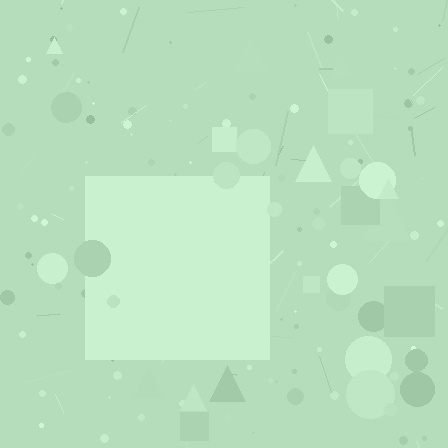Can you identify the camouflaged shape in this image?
The camouflaged shape is a square.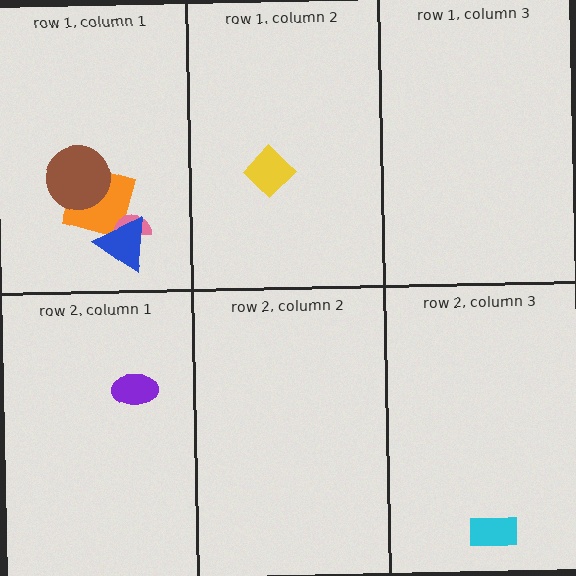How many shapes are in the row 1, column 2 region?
1.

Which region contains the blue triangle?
The row 1, column 1 region.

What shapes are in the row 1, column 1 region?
The orange square, the pink semicircle, the blue triangle, the brown circle.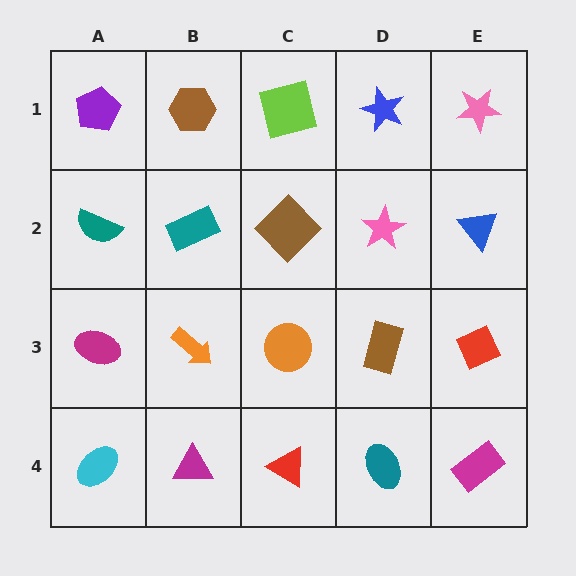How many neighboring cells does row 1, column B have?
3.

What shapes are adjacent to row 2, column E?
A pink star (row 1, column E), a red diamond (row 3, column E), a pink star (row 2, column D).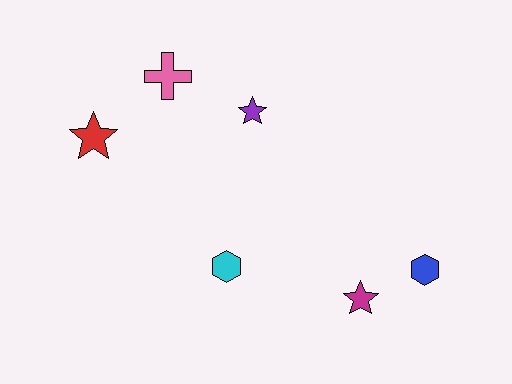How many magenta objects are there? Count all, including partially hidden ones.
There is 1 magenta object.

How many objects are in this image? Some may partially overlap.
There are 6 objects.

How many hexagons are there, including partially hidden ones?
There are 2 hexagons.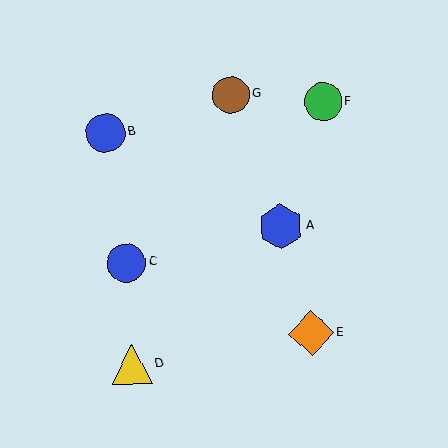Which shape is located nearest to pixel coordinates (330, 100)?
The green circle (labeled F) at (323, 102) is nearest to that location.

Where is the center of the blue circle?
The center of the blue circle is at (106, 133).